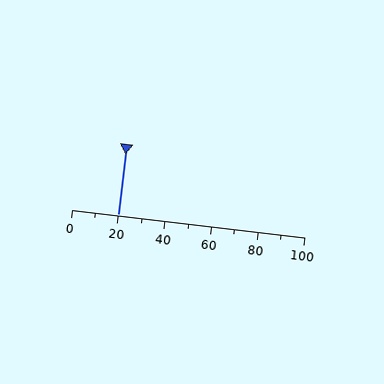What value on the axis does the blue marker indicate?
The marker indicates approximately 20.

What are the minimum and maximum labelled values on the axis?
The axis runs from 0 to 100.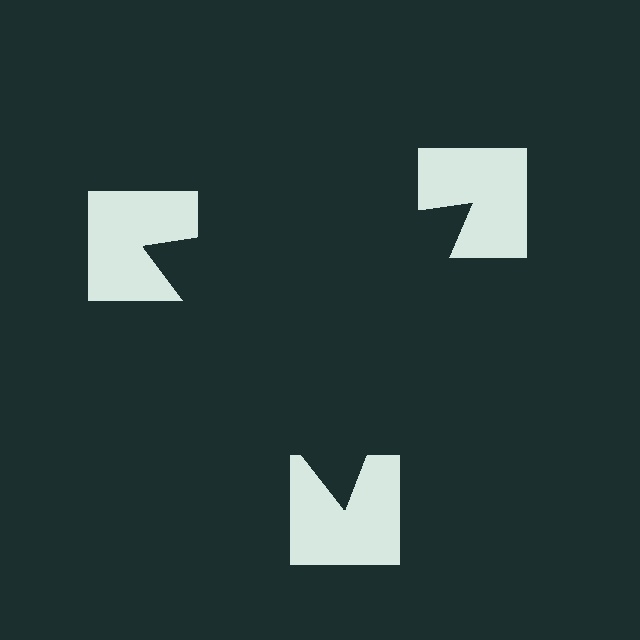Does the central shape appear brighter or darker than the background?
It typically appears slightly darker than the background, even though no actual brightness change is drawn.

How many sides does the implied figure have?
3 sides.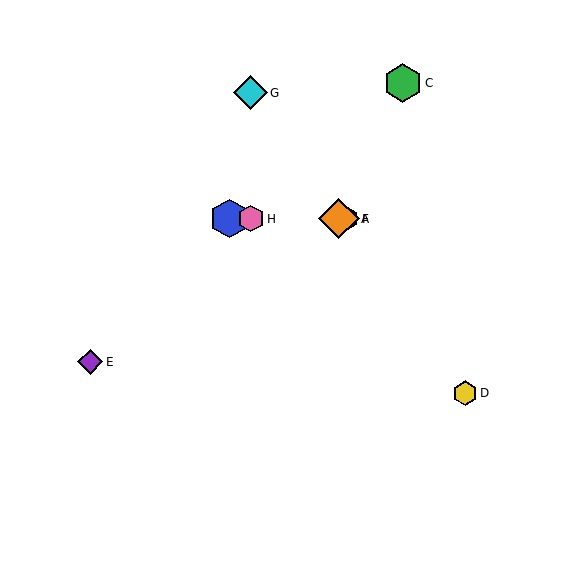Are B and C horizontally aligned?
No, B is at y≈219 and C is at y≈83.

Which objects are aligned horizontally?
Objects A, B, F, H are aligned horizontally.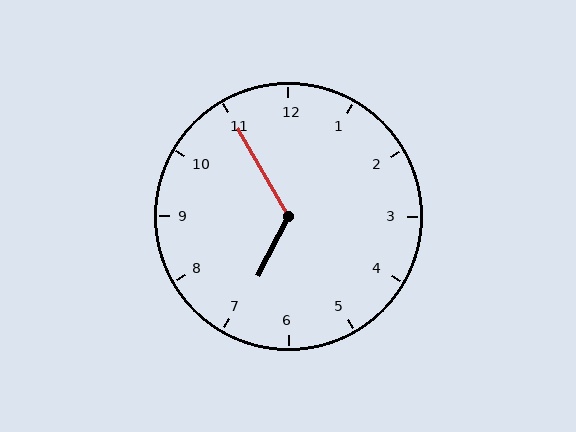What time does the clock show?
6:55.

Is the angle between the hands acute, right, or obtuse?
It is obtuse.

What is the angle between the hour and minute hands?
Approximately 122 degrees.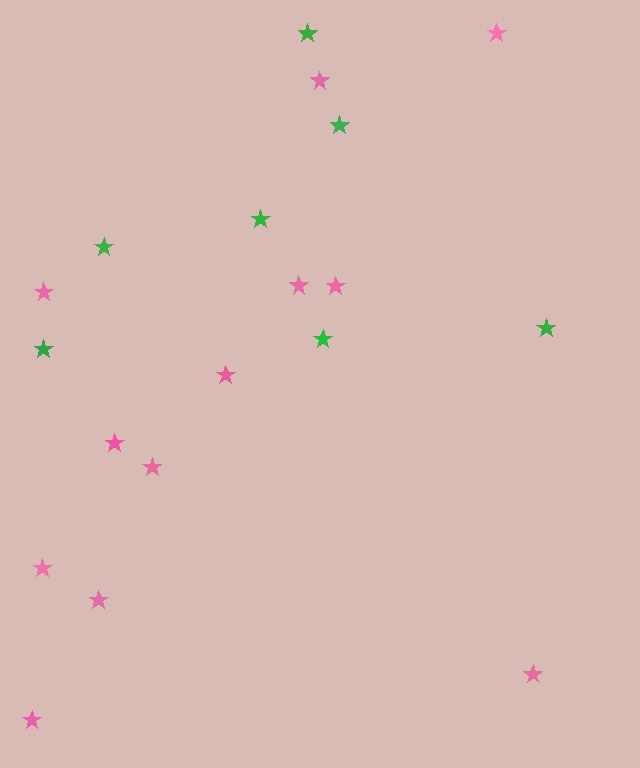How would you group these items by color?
There are 2 groups: one group of green stars (7) and one group of pink stars (12).